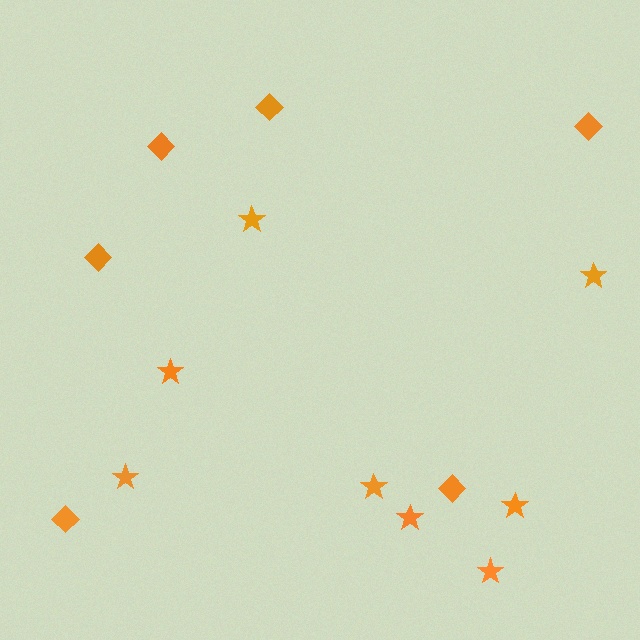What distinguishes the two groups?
There are 2 groups: one group of stars (8) and one group of diamonds (6).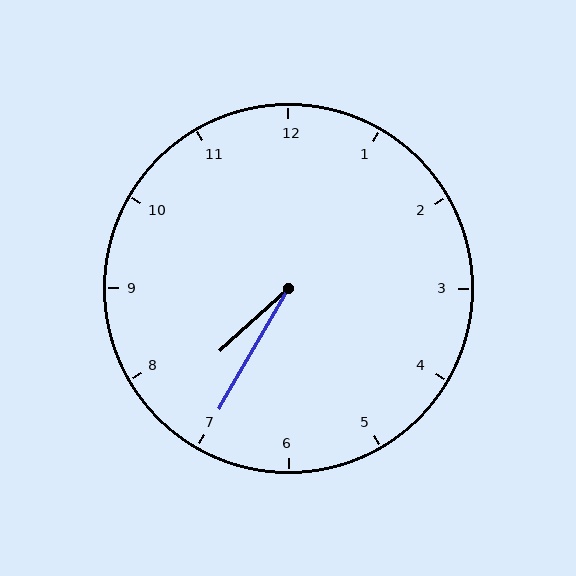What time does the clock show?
7:35.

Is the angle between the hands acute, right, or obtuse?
It is acute.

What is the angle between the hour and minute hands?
Approximately 18 degrees.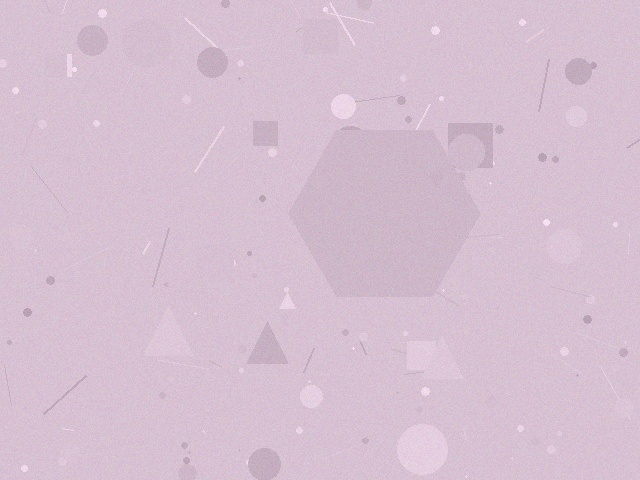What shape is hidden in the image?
A hexagon is hidden in the image.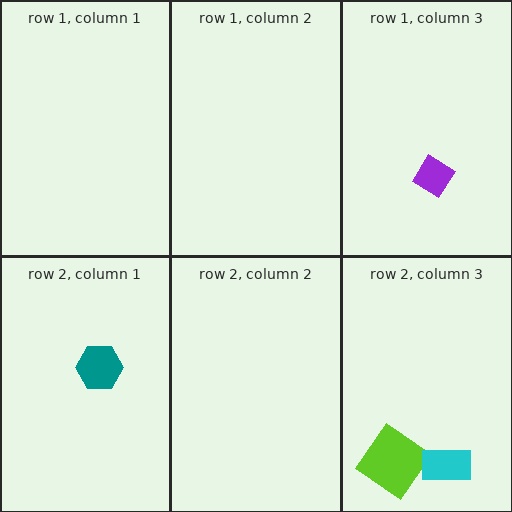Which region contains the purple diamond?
The row 1, column 3 region.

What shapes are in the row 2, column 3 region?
The lime diamond, the cyan rectangle.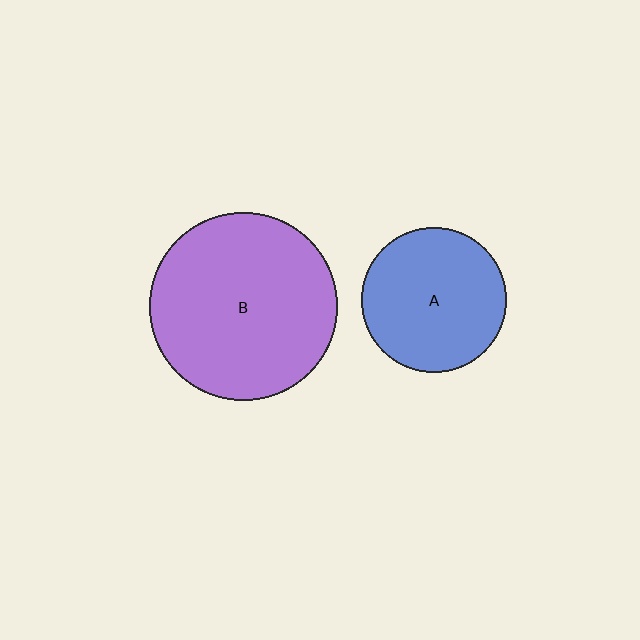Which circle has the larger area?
Circle B (purple).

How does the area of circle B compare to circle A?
Approximately 1.7 times.